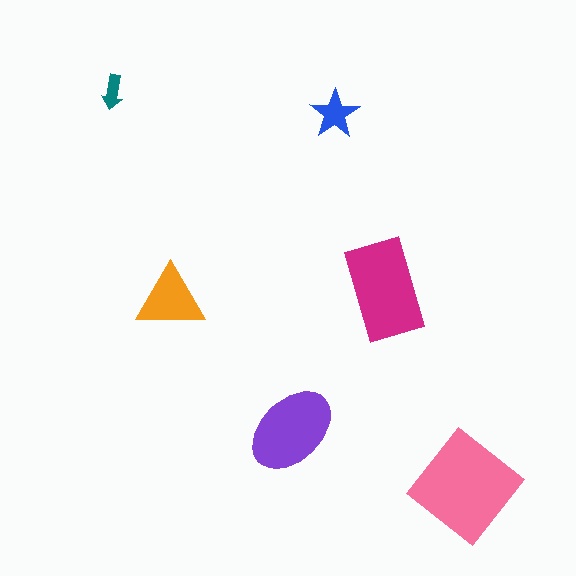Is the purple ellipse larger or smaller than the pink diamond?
Smaller.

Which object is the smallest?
The teal arrow.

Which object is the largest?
The pink diamond.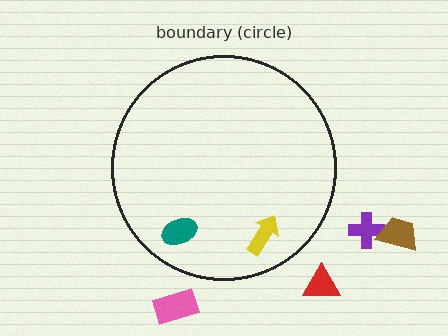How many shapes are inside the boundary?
2 inside, 4 outside.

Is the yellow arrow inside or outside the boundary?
Inside.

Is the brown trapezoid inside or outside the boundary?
Outside.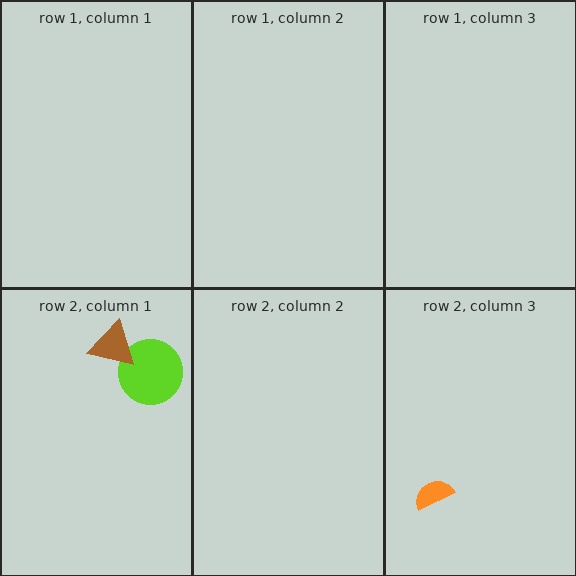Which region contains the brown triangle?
The row 2, column 1 region.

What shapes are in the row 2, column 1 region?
The lime circle, the brown triangle.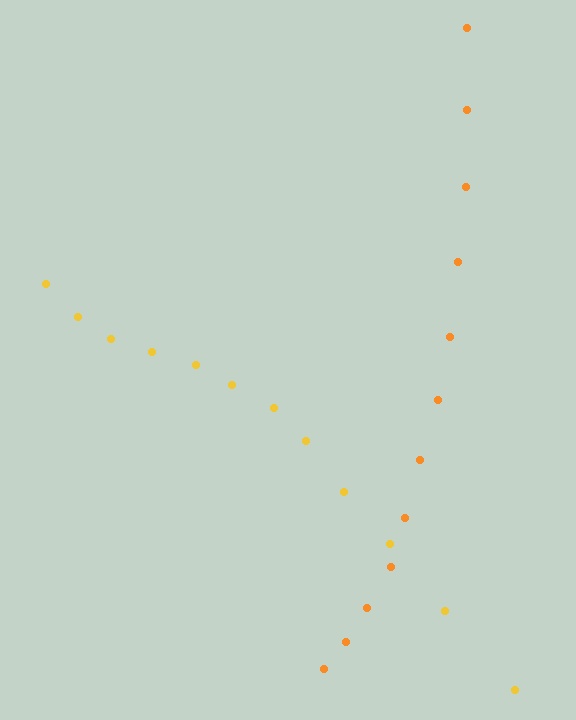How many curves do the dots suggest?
There are 2 distinct paths.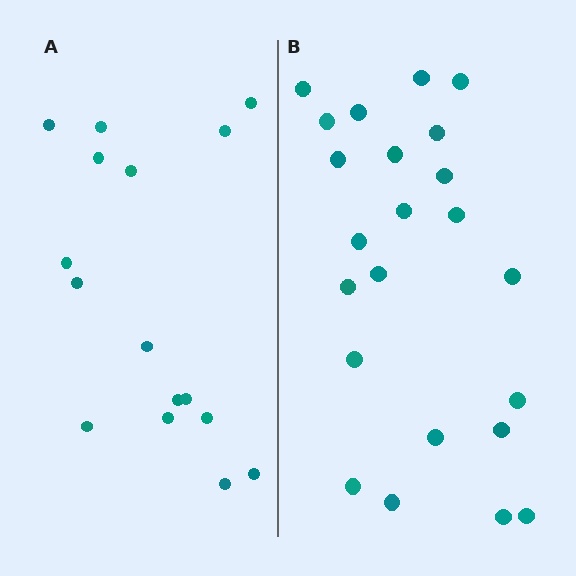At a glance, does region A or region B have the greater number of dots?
Region B (the right region) has more dots.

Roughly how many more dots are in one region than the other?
Region B has roughly 8 or so more dots than region A.